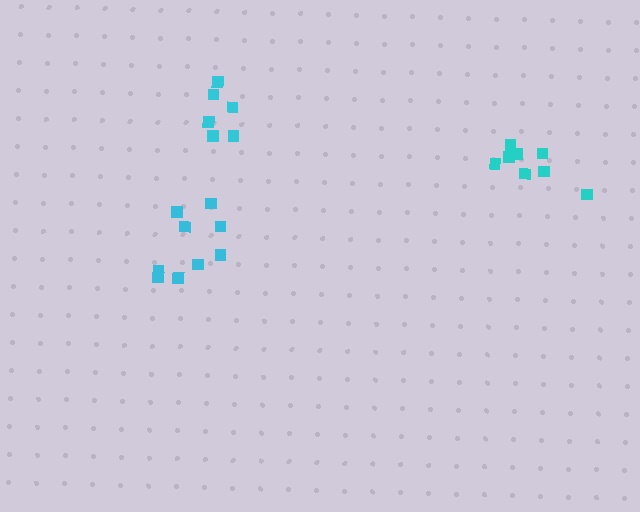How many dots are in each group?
Group 1: 8 dots, Group 2: 9 dots, Group 3: 6 dots (23 total).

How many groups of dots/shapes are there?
There are 3 groups.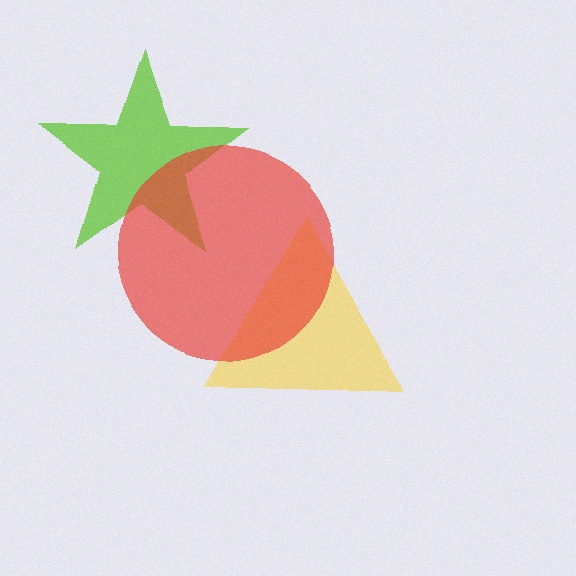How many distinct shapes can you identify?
There are 3 distinct shapes: a lime star, a yellow triangle, a red circle.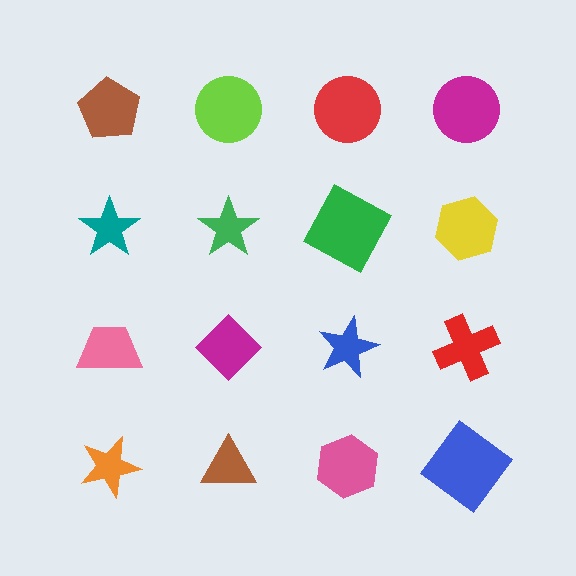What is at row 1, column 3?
A red circle.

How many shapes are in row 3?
4 shapes.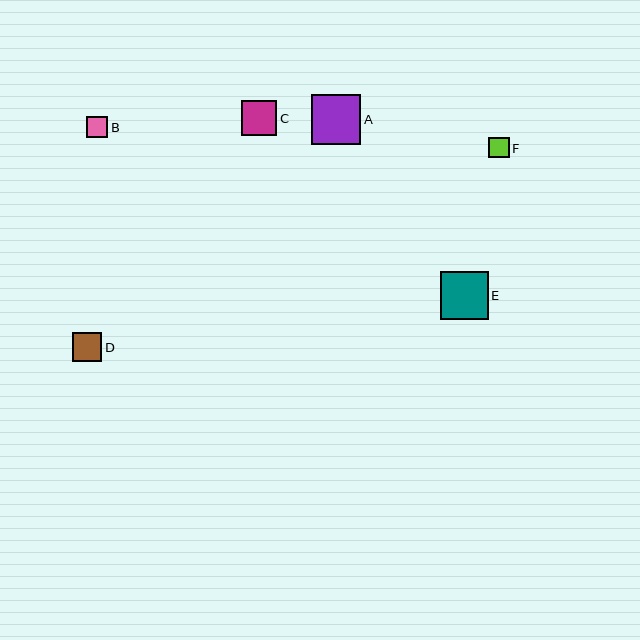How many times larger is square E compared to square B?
Square E is approximately 2.3 times the size of square B.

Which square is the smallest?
Square F is the smallest with a size of approximately 21 pixels.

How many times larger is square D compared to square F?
Square D is approximately 1.4 times the size of square F.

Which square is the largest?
Square A is the largest with a size of approximately 50 pixels.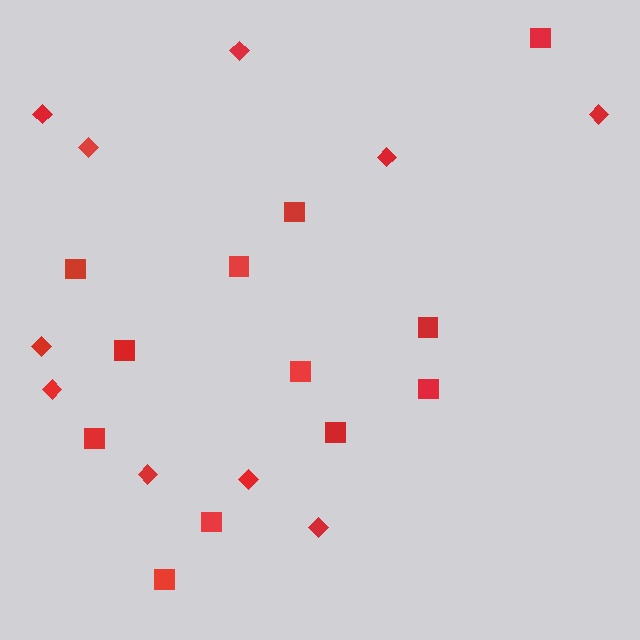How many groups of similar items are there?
There are 2 groups: one group of diamonds (10) and one group of squares (12).